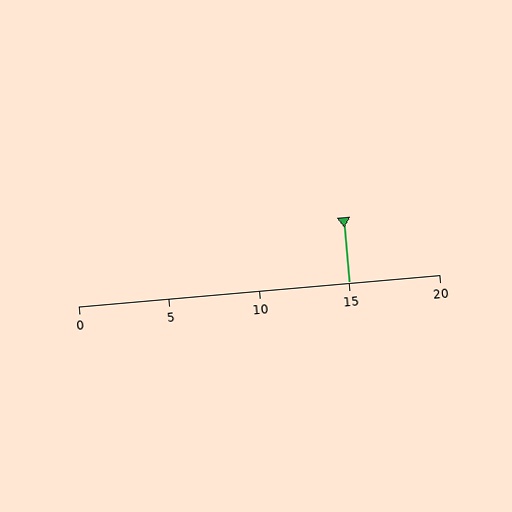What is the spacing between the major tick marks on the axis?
The major ticks are spaced 5 apart.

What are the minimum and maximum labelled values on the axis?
The axis runs from 0 to 20.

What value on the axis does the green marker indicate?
The marker indicates approximately 15.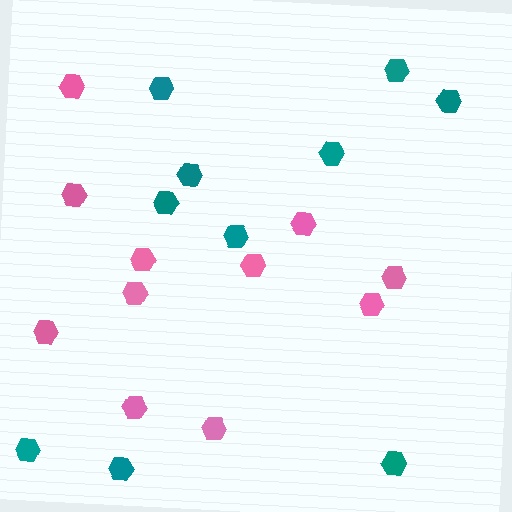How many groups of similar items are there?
There are 2 groups: one group of pink hexagons (11) and one group of teal hexagons (10).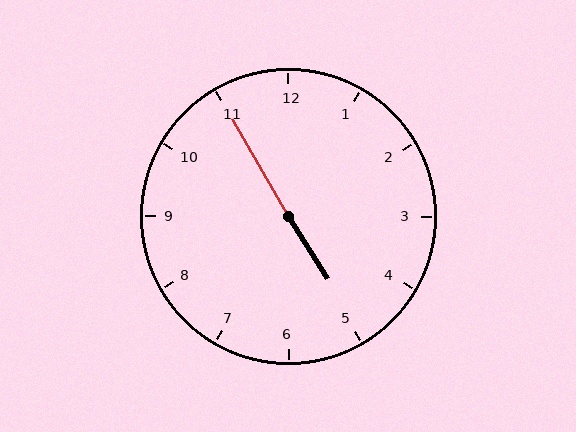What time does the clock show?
4:55.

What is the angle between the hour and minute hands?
Approximately 178 degrees.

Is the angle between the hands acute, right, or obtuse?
It is obtuse.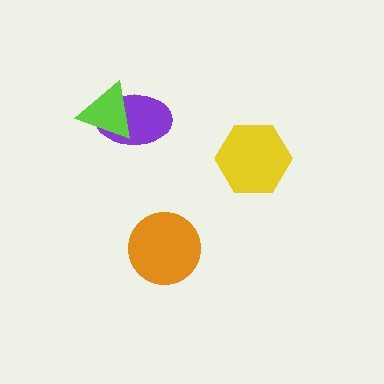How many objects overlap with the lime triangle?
1 object overlaps with the lime triangle.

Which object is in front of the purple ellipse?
The lime triangle is in front of the purple ellipse.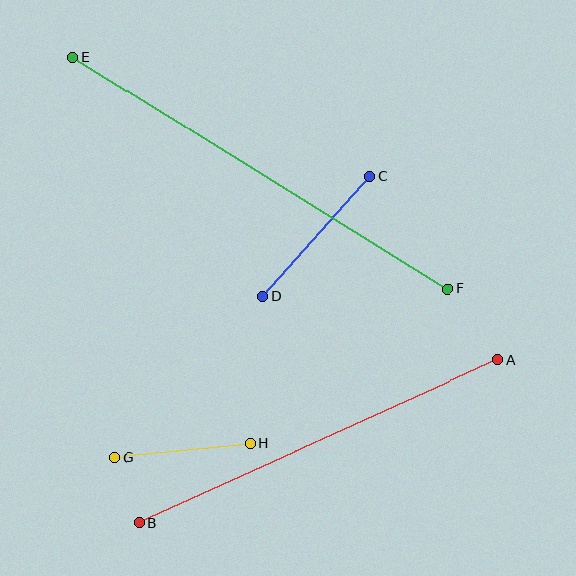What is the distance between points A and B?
The distance is approximately 394 pixels.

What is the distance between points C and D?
The distance is approximately 161 pixels.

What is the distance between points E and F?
The distance is approximately 440 pixels.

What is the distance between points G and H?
The distance is approximately 137 pixels.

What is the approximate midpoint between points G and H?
The midpoint is at approximately (182, 450) pixels.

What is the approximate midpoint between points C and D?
The midpoint is at approximately (316, 236) pixels.